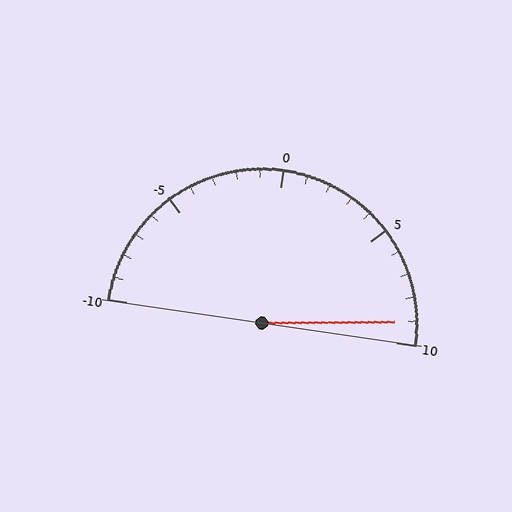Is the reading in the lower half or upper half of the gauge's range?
The reading is in the upper half of the range (-10 to 10).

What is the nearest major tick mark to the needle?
The nearest major tick mark is 10.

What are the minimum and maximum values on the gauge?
The gauge ranges from -10 to 10.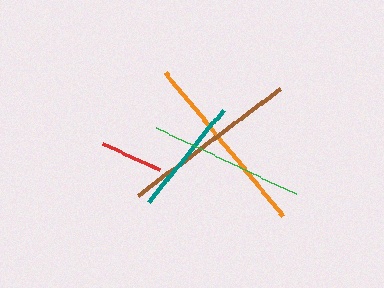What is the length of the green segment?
The green segment is approximately 155 pixels long.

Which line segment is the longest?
The orange line is the longest at approximately 186 pixels.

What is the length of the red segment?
The red segment is approximately 63 pixels long.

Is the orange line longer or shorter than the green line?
The orange line is longer than the green line.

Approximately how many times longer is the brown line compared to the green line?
The brown line is approximately 1.1 times the length of the green line.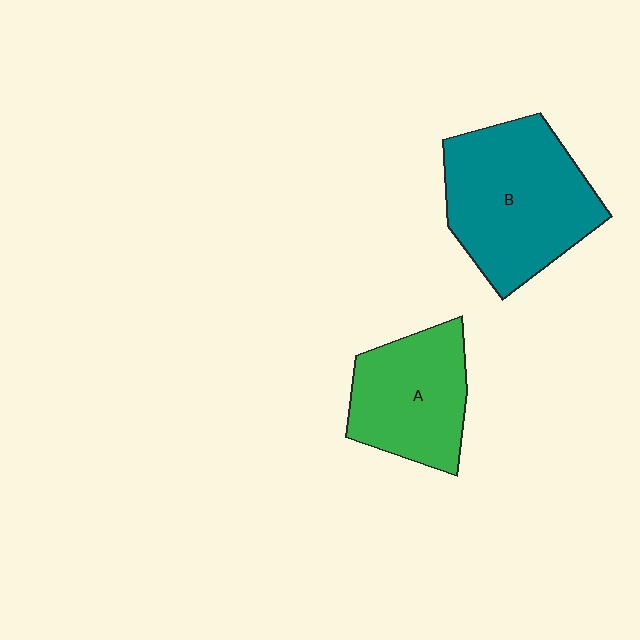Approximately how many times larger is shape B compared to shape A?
Approximately 1.4 times.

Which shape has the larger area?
Shape B (teal).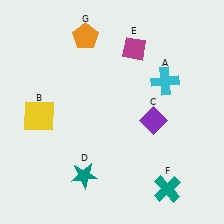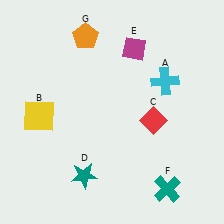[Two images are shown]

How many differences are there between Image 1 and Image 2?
There is 1 difference between the two images.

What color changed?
The diamond (C) changed from purple in Image 1 to red in Image 2.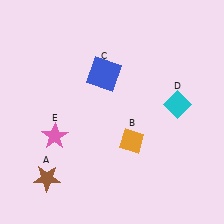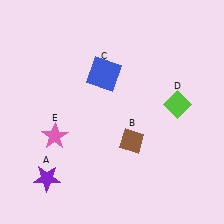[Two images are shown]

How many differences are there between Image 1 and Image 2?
There are 3 differences between the two images.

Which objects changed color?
A changed from brown to purple. B changed from orange to brown. D changed from cyan to lime.